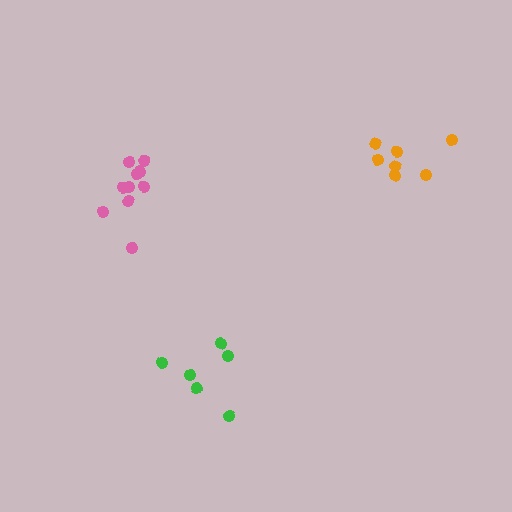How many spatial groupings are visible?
There are 3 spatial groupings.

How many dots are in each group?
Group 1: 6 dots, Group 2: 7 dots, Group 3: 10 dots (23 total).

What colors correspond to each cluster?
The clusters are colored: green, orange, pink.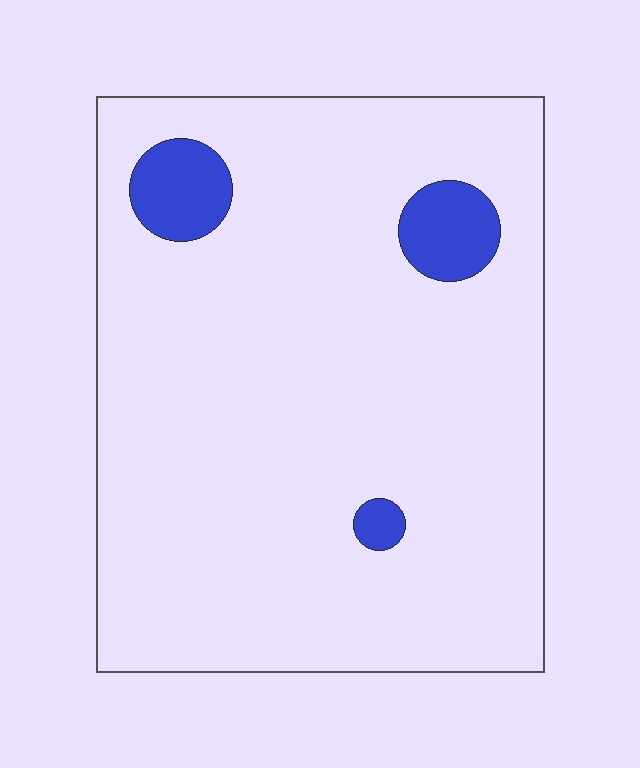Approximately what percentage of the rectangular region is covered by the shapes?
Approximately 5%.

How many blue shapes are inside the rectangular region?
3.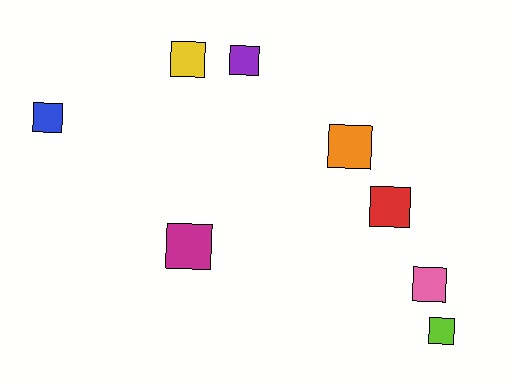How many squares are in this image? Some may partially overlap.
There are 8 squares.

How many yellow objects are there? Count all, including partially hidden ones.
There is 1 yellow object.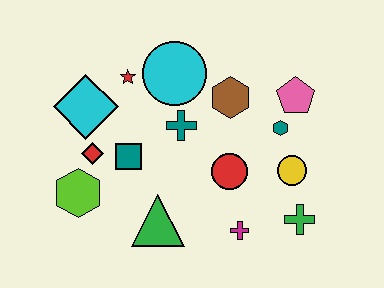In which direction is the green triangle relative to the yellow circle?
The green triangle is to the left of the yellow circle.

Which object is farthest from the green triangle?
The pink pentagon is farthest from the green triangle.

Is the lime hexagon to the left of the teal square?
Yes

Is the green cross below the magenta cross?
No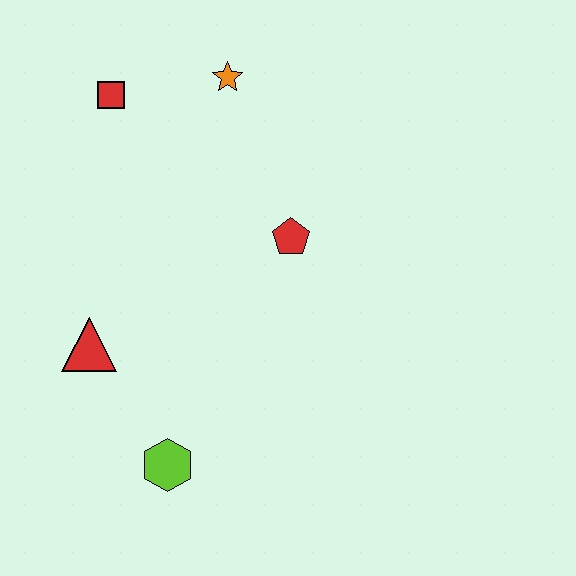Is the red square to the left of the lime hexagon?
Yes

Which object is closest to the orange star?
The red square is closest to the orange star.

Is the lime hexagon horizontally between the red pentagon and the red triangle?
Yes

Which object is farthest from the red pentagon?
The lime hexagon is farthest from the red pentagon.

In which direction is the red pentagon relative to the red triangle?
The red pentagon is to the right of the red triangle.